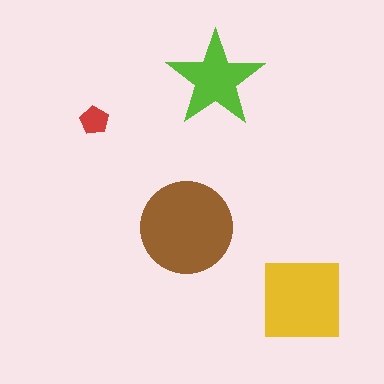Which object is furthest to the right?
The yellow square is rightmost.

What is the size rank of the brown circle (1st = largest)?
1st.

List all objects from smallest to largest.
The red pentagon, the lime star, the yellow square, the brown circle.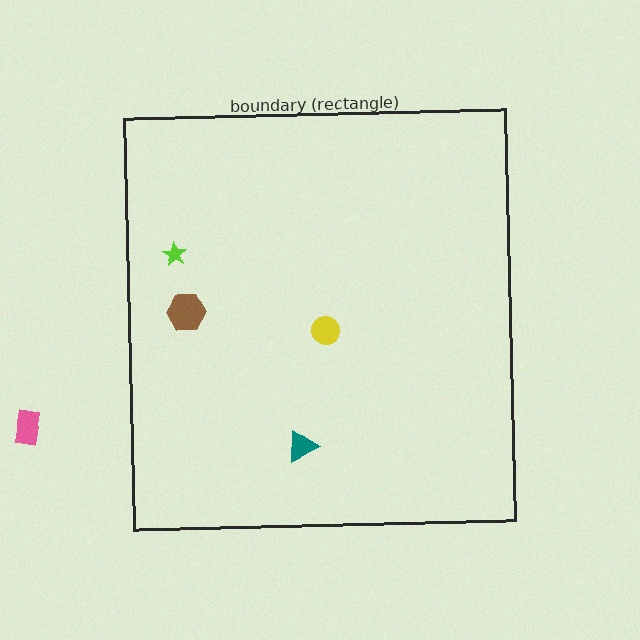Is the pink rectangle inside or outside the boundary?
Outside.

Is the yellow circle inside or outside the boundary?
Inside.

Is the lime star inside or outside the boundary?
Inside.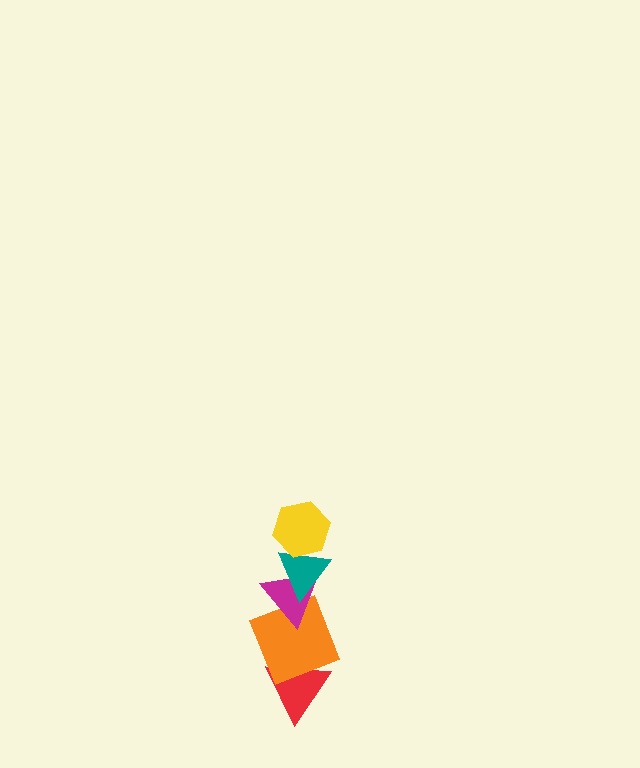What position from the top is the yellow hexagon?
The yellow hexagon is 1st from the top.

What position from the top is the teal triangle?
The teal triangle is 2nd from the top.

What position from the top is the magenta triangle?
The magenta triangle is 3rd from the top.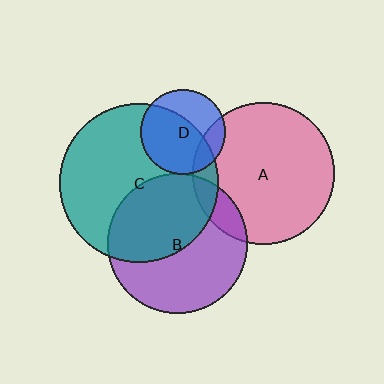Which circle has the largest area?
Circle C (teal).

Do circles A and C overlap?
Yes.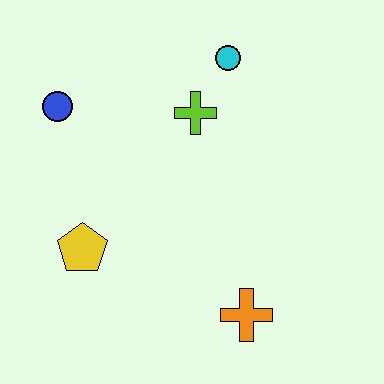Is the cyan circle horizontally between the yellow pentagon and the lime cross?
No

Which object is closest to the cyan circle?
The lime cross is closest to the cyan circle.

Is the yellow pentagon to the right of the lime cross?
No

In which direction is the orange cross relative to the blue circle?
The orange cross is below the blue circle.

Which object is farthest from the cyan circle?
The orange cross is farthest from the cyan circle.